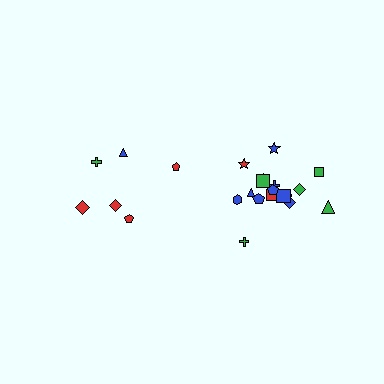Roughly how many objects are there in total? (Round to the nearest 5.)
Roughly 25 objects in total.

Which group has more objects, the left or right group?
The right group.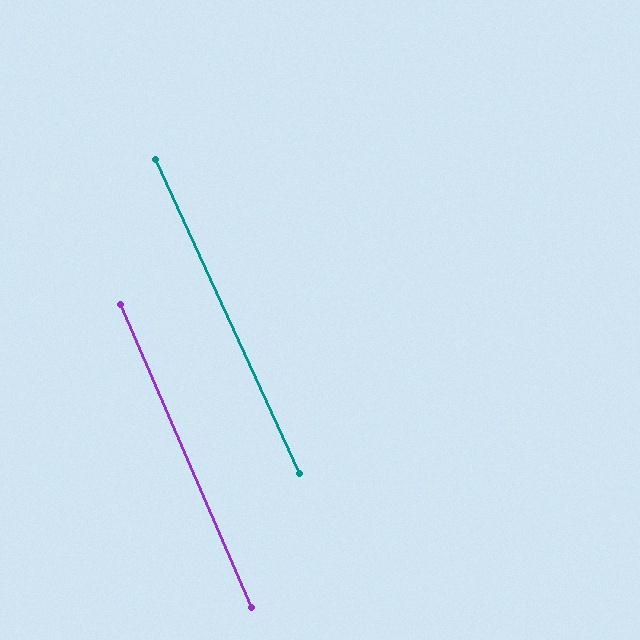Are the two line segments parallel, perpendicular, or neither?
Parallel — their directions differ by only 1.2°.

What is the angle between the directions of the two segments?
Approximately 1 degree.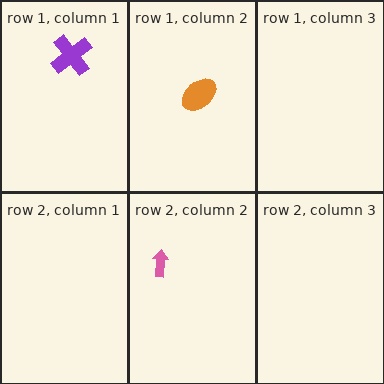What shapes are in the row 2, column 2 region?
The pink arrow.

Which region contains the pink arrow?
The row 2, column 2 region.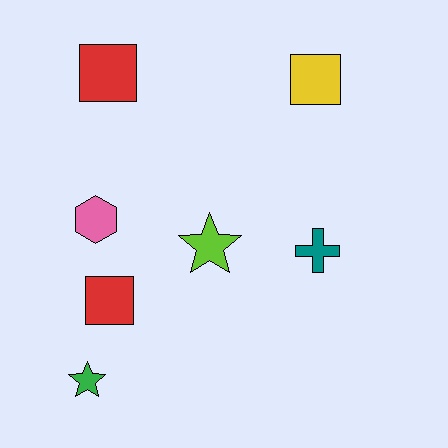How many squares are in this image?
There are 3 squares.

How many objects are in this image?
There are 7 objects.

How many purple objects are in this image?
There are no purple objects.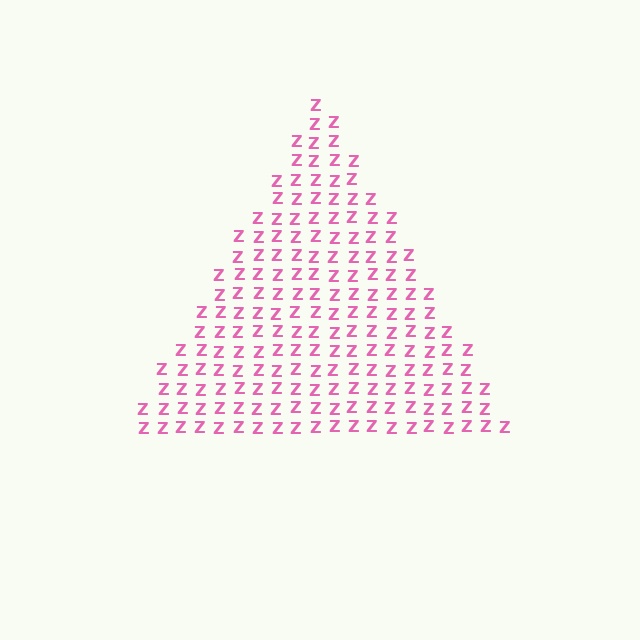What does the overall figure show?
The overall figure shows a triangle.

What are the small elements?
The small elements are letter Z's.